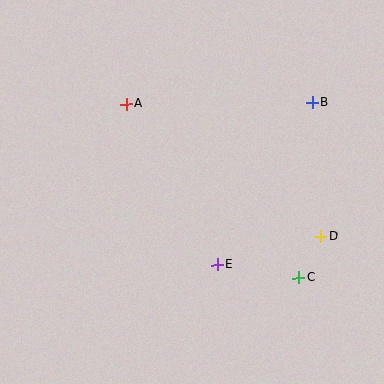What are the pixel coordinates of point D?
Point D is at (321, 236).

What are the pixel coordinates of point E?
Point E is at (217, 265).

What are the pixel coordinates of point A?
Point A is at (126, 104).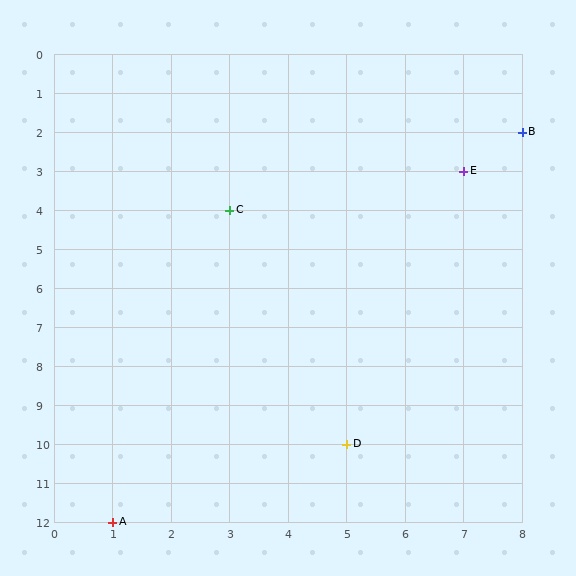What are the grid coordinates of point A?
Point A is at grid coordinates (1, 12).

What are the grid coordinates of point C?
Point C is at grid coordinates (3, 4).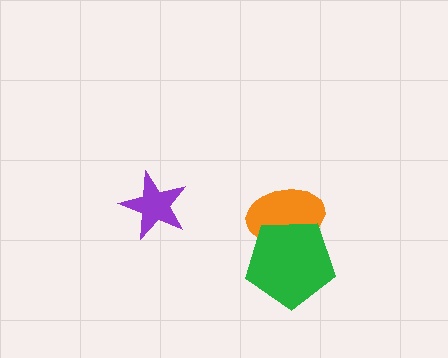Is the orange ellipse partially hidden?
Yes, it is partially covered by another shape.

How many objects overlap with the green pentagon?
1 object overlaps with the green pentagon.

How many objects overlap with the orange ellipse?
1 object overlaps with the orange ellipse.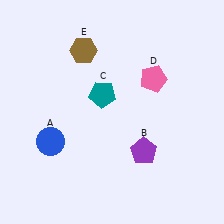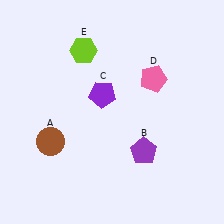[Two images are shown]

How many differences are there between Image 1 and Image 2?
There are 3 differences between the two images.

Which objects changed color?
A changed from blue to brown. C changed from teal to purple. E changed from brown to lime.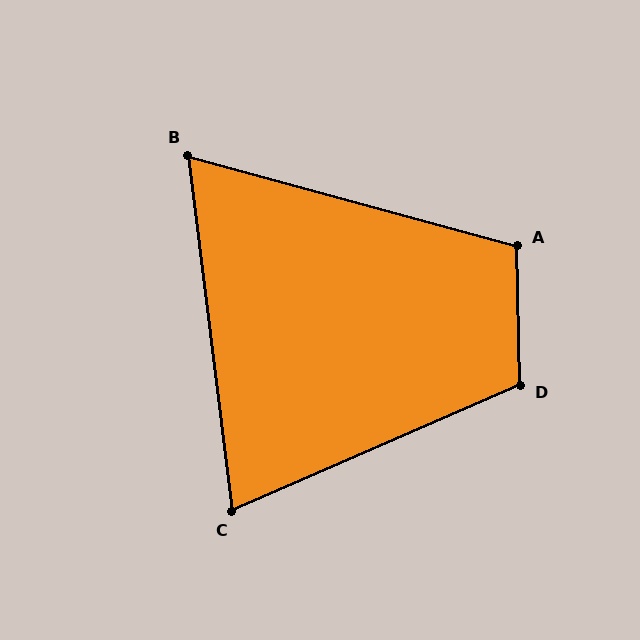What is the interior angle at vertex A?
Approximately 107 degrees (obtuse).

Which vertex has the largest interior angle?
D, at approximately 112 degrees.